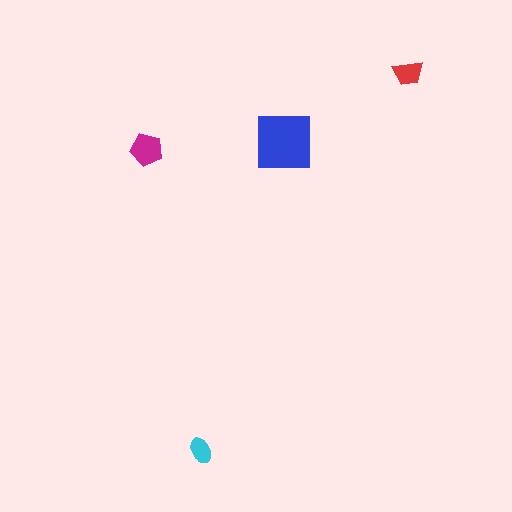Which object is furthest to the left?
The magenta pentagon is leftmost.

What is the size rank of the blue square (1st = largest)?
1st.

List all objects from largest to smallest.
The blue square, the magenta pentagon, the red trapezoid, the cyan ellipse.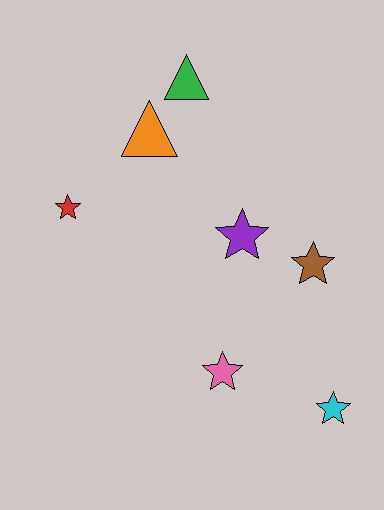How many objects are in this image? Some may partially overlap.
There are 7 objects.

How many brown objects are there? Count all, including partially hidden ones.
There is 1 brown object.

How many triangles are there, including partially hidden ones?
There are 2 triangles.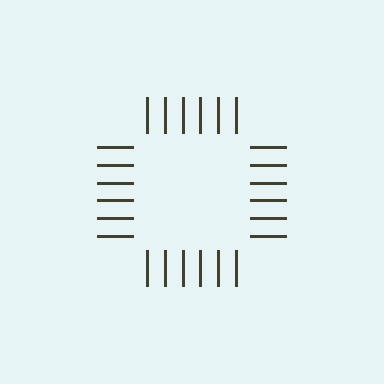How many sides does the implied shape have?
4 sides — the line-ends trace a square.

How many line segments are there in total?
24 — 6 along each of the 4 edges.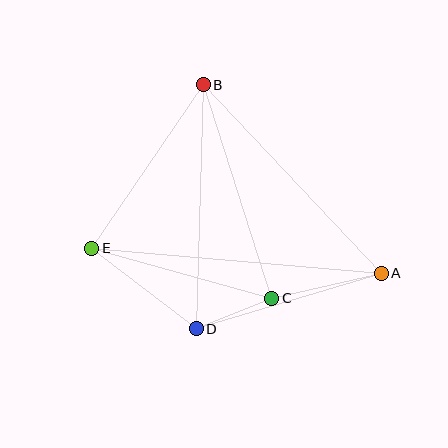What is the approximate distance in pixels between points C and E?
The distance between C and E is approximately 187 pixels.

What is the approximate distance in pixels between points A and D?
The distance between A and D is approximately 193 pixels.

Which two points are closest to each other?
Points C and D are closest to each other.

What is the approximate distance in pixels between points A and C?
The distance between A and C is approximately 113 pixels.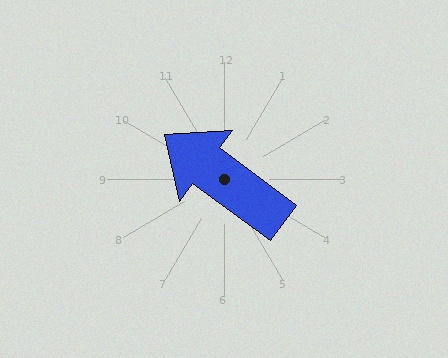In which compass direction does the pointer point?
Northwest.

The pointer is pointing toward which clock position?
Roughly 10 o'clock.